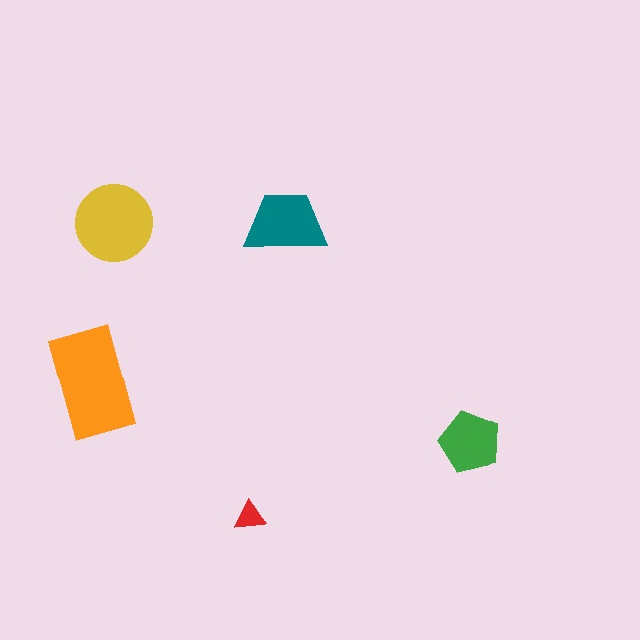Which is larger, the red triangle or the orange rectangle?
The orange rectangle.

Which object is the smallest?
The red triangle.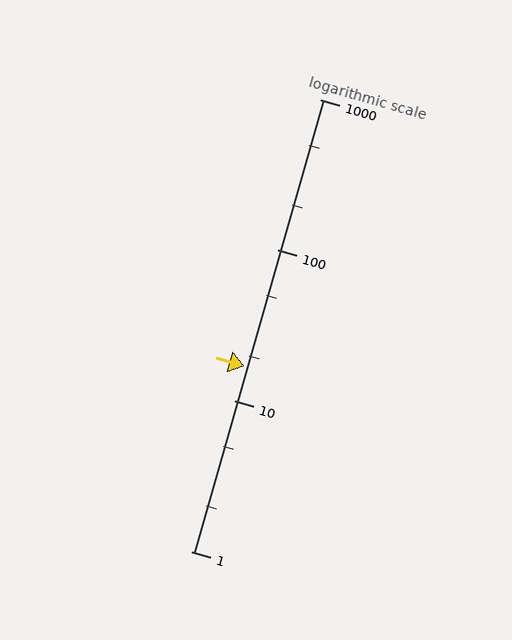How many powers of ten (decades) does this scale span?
The scale spans 3 decades, from 1 to 1000.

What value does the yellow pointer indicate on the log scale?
The pointer indicates approximately 17.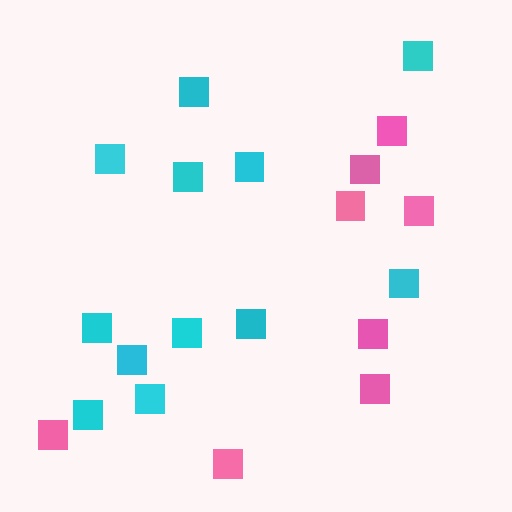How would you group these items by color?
There are 2 groups: one group of pink squares (8) and one group of cyan squares (12).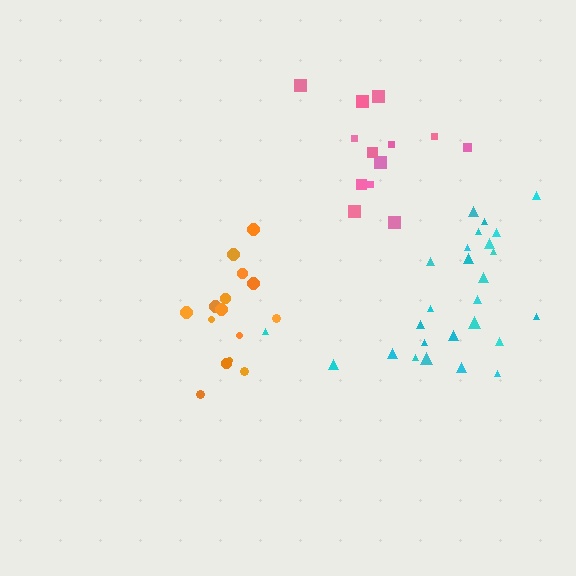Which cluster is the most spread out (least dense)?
Pink.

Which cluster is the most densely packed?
Orange.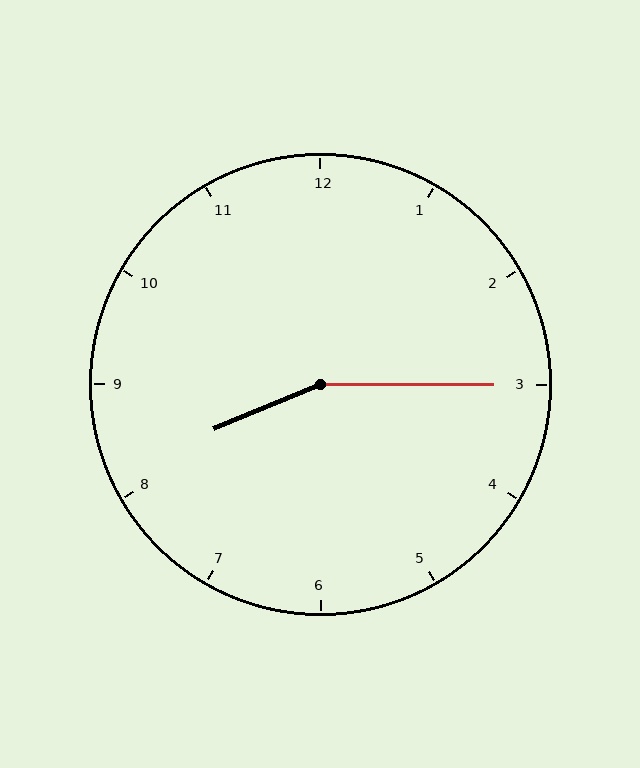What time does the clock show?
8:15.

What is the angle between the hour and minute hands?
Approximately 158 degrees.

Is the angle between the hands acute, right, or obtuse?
It is obtuse.